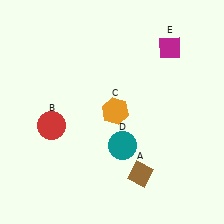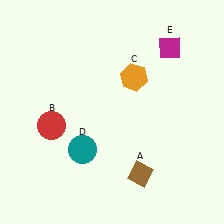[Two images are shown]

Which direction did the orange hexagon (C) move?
The orange hexagon (C) moved up.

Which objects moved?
The objects that moved are: the orange hexagon (C), the teal circle (D).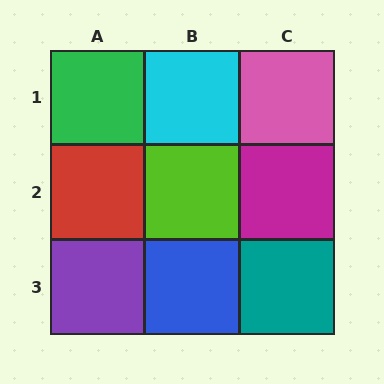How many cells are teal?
1 cell is teal.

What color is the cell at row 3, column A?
Purple.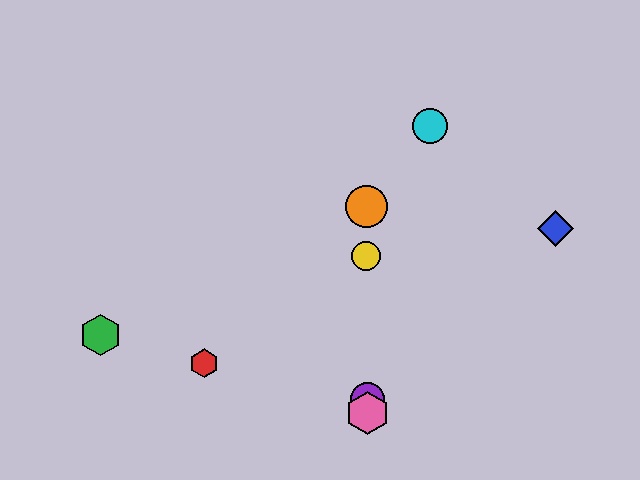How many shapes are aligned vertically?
4 shapes (the yellow circle, the purple circle, the orange circle, the pink hexagon) are aligned vertically.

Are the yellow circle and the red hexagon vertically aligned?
No, the yellow circle is at x≈366 and the red hexagon is at x≈205.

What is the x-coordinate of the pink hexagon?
The pink hexagon is at x≈367.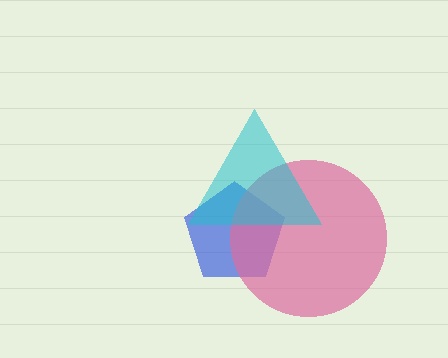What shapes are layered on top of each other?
The layered shapes are: a blue pentagon, a pink circle, a cyan triangle.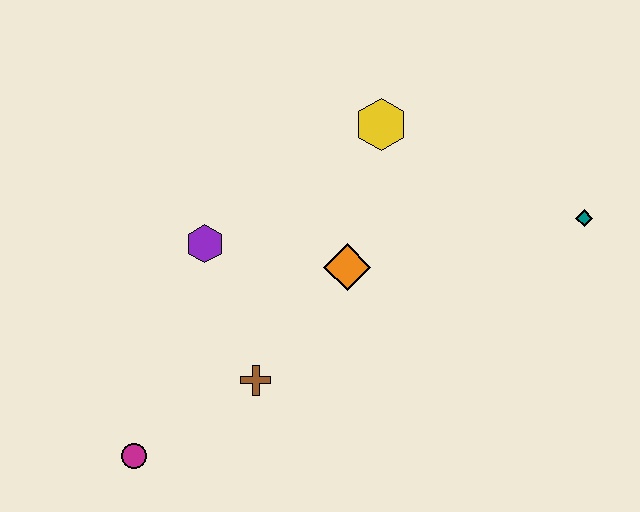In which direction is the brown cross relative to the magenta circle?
The brown cross is to the right of the magenta circle.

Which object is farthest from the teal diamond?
The magenta circle is farthest from the teal diamond.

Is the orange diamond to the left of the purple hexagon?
No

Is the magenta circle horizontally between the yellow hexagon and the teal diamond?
No